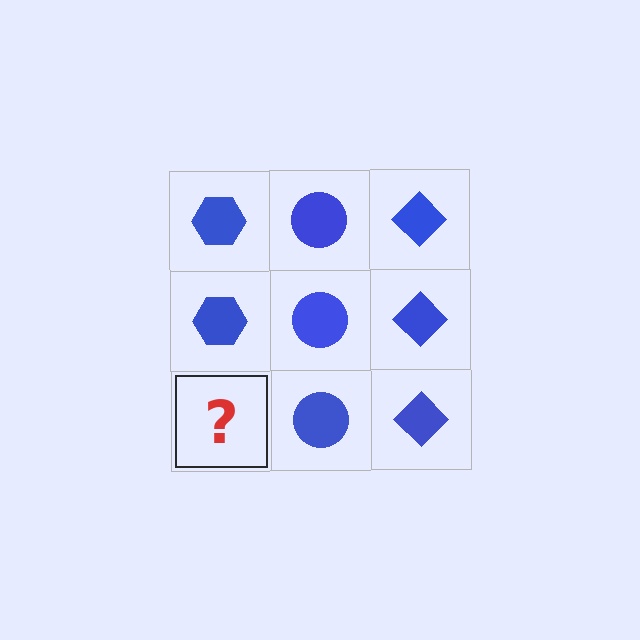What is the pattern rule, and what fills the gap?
The rule is that each column has a consistent shape. The gap should be filled with a blue hexagon.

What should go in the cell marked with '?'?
The missing cell should contain a blue hexagon.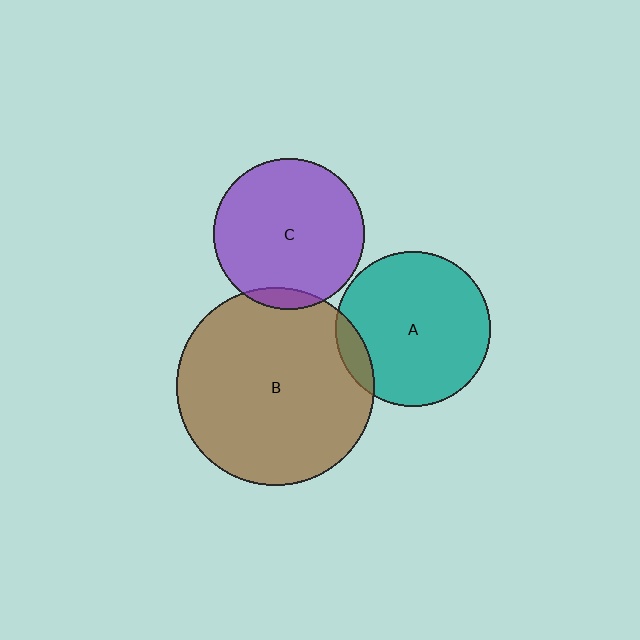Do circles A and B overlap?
Yes.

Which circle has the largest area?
Circle B (brown).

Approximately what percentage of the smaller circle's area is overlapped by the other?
Approximately 10%.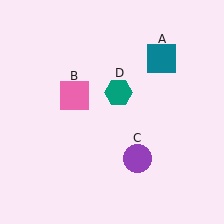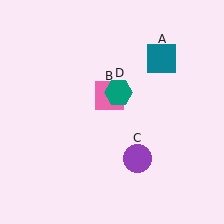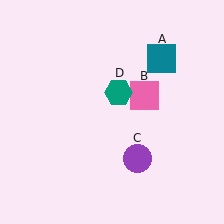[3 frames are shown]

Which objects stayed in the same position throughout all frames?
Teal square (object A) and purple circle (object C) and teal hexagon (object D) remained stationary.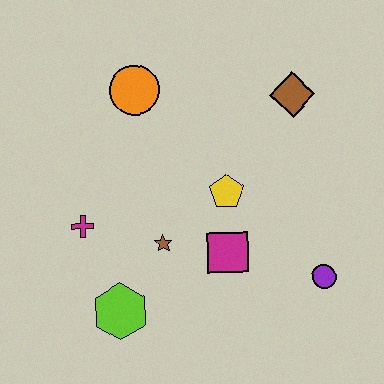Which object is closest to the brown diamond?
The yellow pentagon is closest to the brown diamond.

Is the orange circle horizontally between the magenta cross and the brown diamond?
Yes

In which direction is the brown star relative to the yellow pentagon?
The brown star is to the left of the yellow pentagon.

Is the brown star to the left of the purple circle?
Yes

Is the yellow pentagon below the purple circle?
No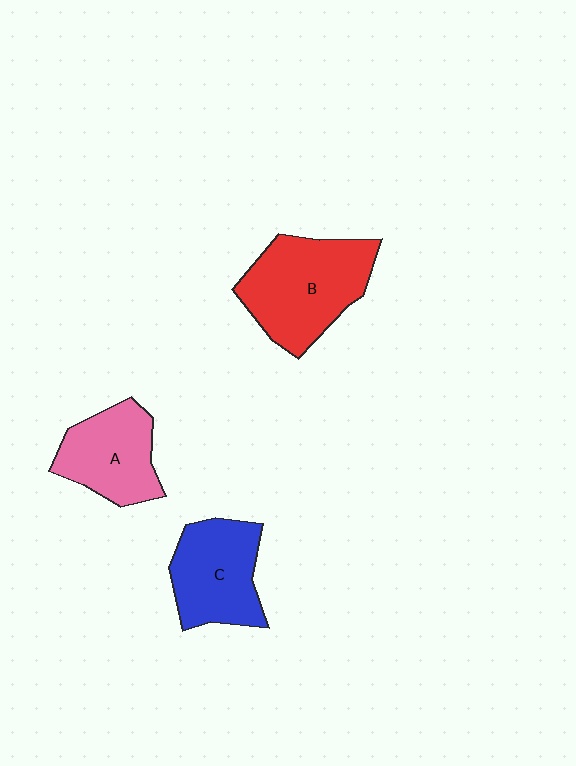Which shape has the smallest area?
Shape A (pink).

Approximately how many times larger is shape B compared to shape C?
Approximately 1.3 times.